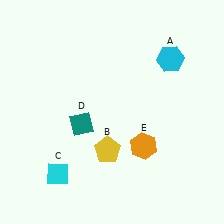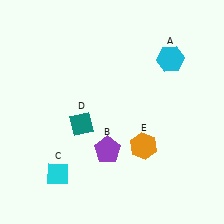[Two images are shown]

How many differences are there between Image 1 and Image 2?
There is 1 difference between the two images.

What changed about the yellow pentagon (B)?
In Image 1, B is yellow. In Image 2, it changed to purple.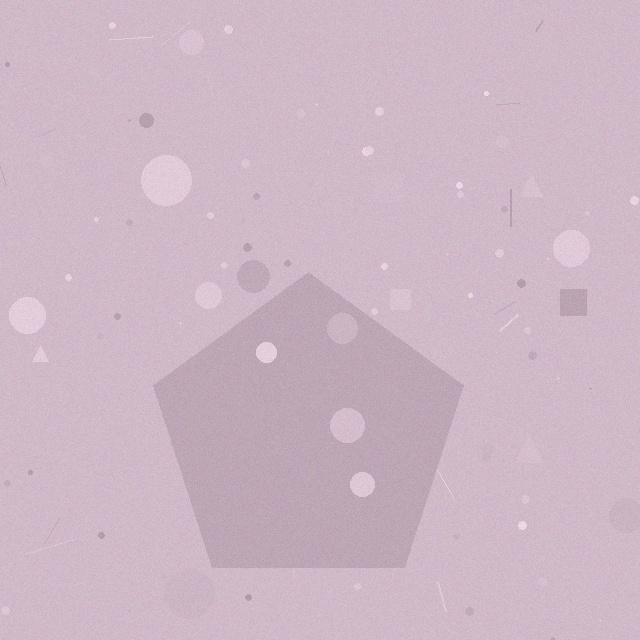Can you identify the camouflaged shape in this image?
The camouflaged shape is a pentagon.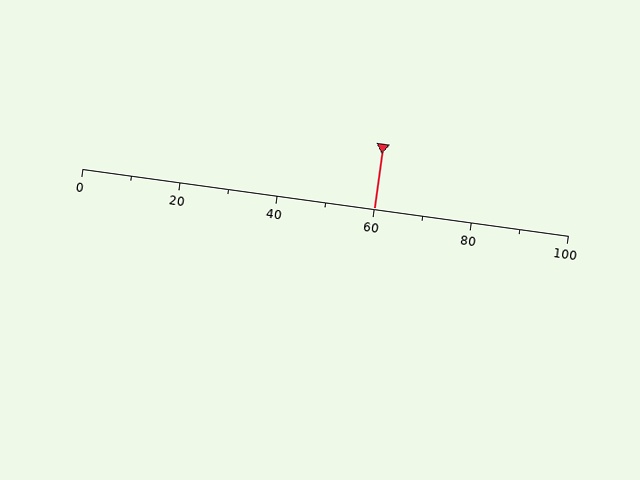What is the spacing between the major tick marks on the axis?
The major ticks are spaced 20 apart.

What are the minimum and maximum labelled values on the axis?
The axis runs from 0 to 100.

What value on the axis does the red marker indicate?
The marker indicates approximately 60.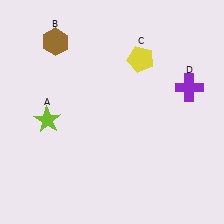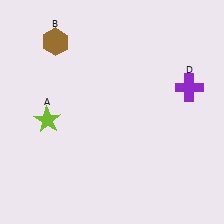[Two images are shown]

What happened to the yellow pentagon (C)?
The yellow pentagon (C) was removed in Image 2. It was in the top-right area of Image 1.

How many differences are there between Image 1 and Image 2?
There is 1 difference between the two images.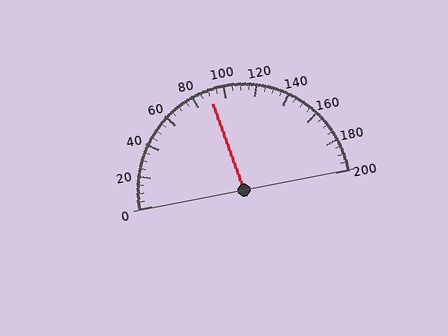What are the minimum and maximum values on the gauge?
The gauge ranges from 0 to 200.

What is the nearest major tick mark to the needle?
The nearest major tick mark is 80.